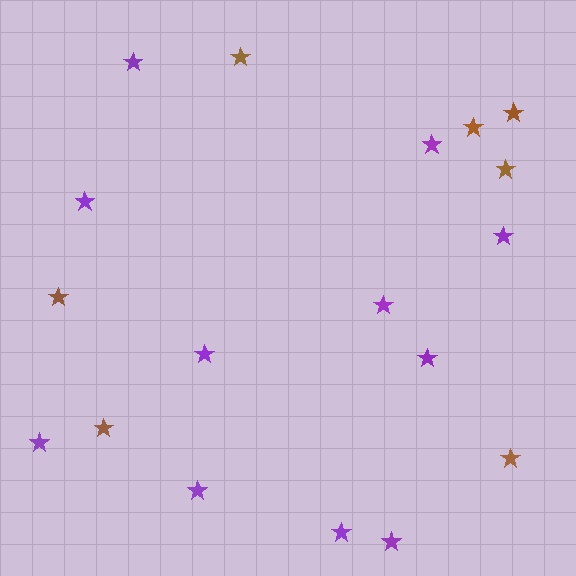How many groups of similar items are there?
There are 2 groups: one group of brown stars (7) and one group of purple stars (11).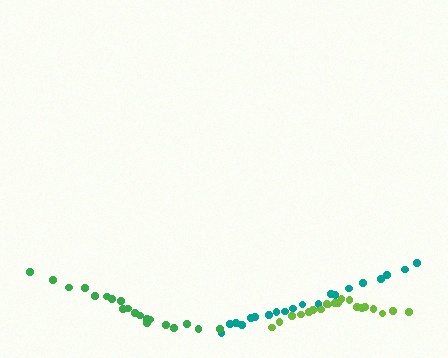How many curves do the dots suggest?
There are 3 distinct paths.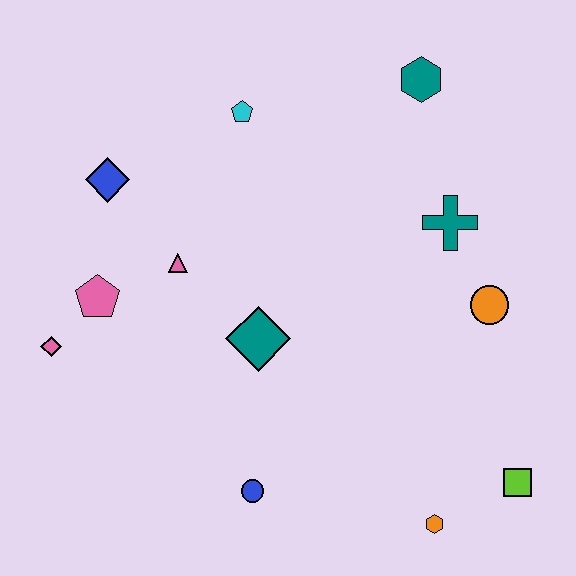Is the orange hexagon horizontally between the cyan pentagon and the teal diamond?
No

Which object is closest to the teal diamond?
The pink triangle is closest to the teal diamond.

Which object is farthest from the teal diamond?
The teal hexagon is farthest from the teal diamond.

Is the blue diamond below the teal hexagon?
Yes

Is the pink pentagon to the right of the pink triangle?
No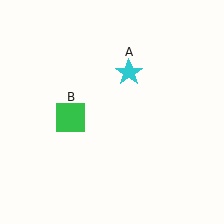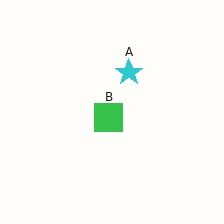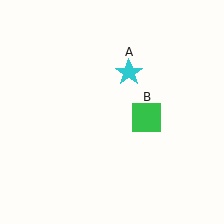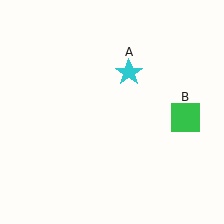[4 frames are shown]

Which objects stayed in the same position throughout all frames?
Cyan star (object A) remained stationary.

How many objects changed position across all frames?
1 object changed position: green square (object B).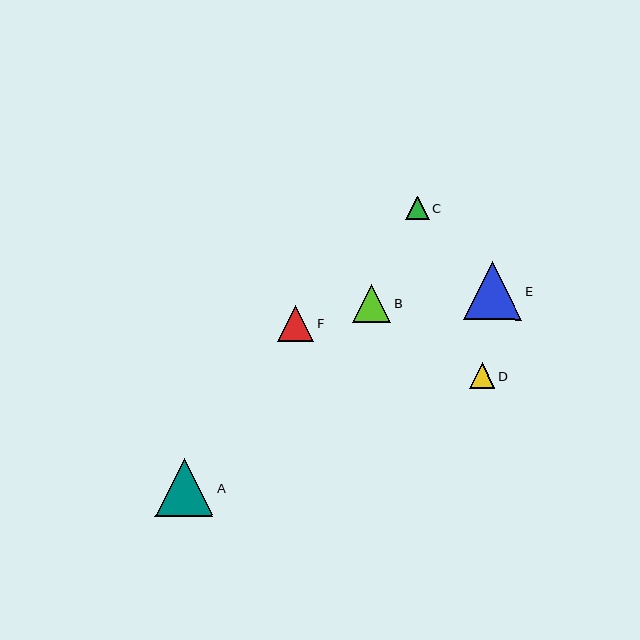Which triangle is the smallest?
Triangle C is the smallest with a size of approximately 24 pixels.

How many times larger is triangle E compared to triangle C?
Triangle E is approximately 2.5 times the size of triangle C.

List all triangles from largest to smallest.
From largest to smallest: A, E, B, F, D, C.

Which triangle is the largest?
Triangle A is the largest with a size of approximately 58 pixels.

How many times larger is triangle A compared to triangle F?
Triangle A is approximately 1.6 times the size of triangle F.